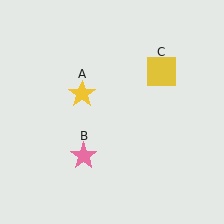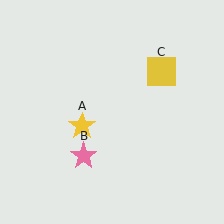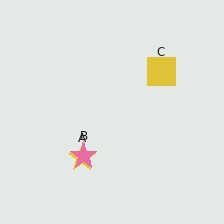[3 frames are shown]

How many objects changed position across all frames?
1 object changed position: yellow star (object A).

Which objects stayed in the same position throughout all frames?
Pink star (object B) and yellow square (object C) remained stationary.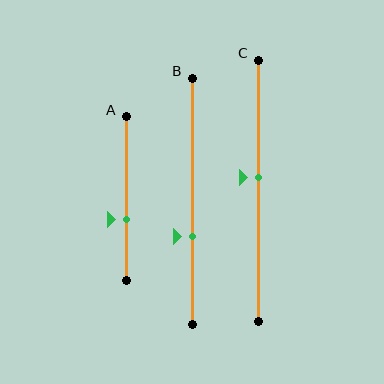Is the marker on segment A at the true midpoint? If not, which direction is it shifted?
No, the marker on segment A is shifted downward by about 12% of the segment length.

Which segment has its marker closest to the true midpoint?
Segment C has its marker closest to the true midpoint.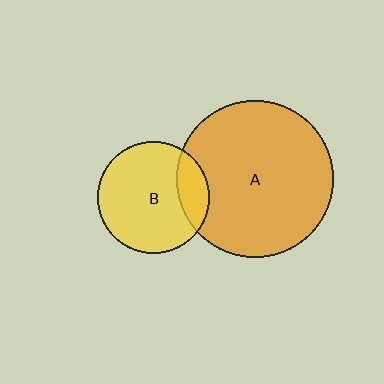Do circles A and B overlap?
Yes.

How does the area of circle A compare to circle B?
Approximately 2.0 times.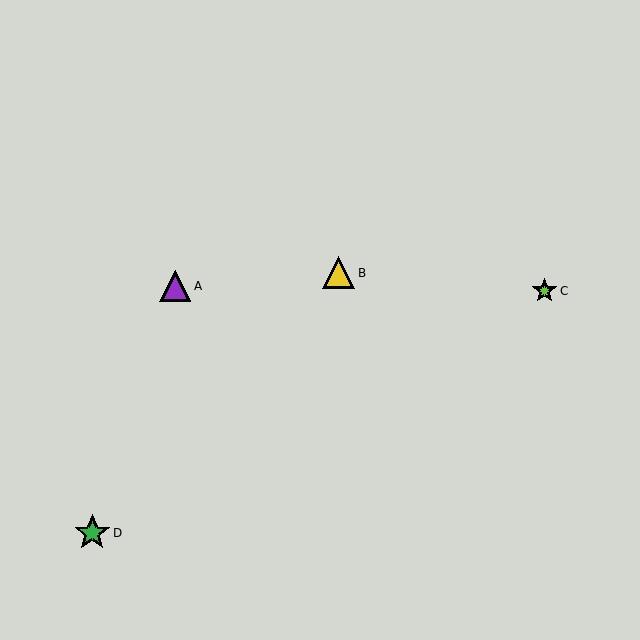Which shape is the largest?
The green star (labeled D) is the largest.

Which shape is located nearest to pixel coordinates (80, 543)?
The green star (labeled D) at (92, 533) is nearest to that location.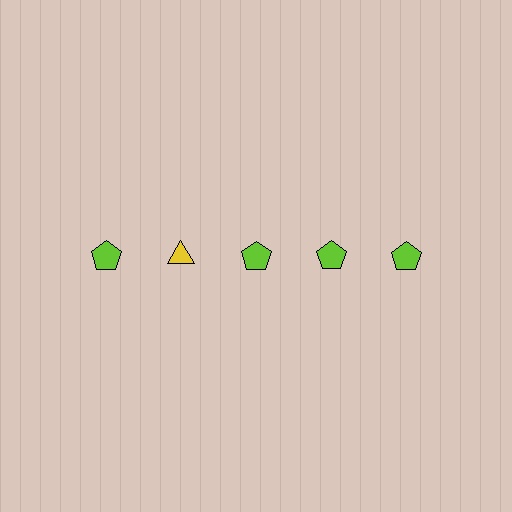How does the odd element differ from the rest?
It differs in both color (yellow instead of lime) and shape (triangle instead of pentagon).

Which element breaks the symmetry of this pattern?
The yellow triangle in the top row, second from left column breaks the symmetry. All other shapes are lime pentagons.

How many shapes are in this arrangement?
There are 5 shapes arranged in a grid pattern.